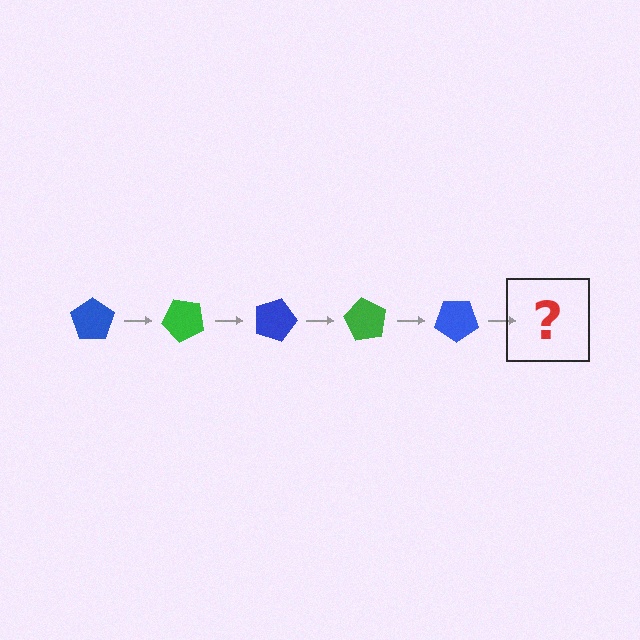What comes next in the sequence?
The next element should be a green pentagon, rotated 225 degrees from the start.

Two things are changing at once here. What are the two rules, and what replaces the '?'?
The two rules are that it rotates 45 degrees each step and the color cycles through blue and green. The '?' should be a green pentagon, rotated 225 degrees from the start.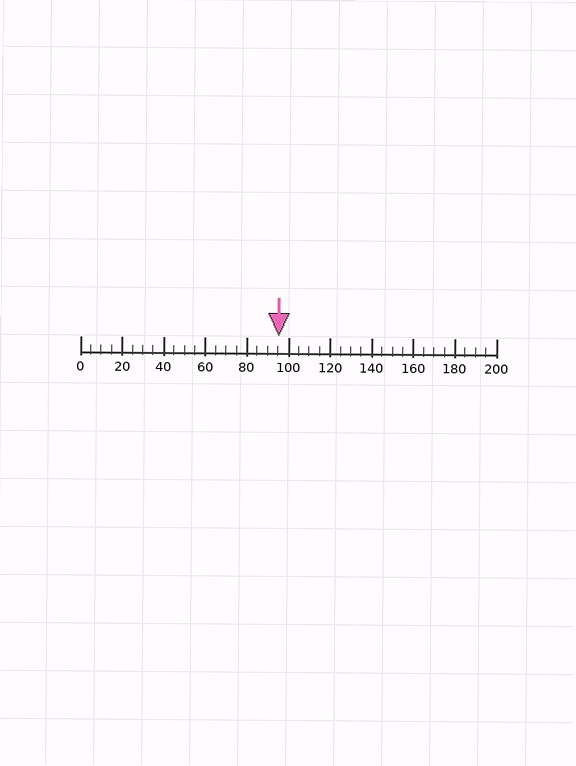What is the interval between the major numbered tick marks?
The major tick marks are spaced 20 units apart.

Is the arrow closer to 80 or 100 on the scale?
The arrow is closer to 100.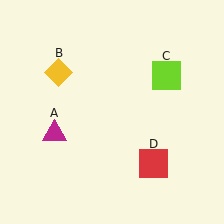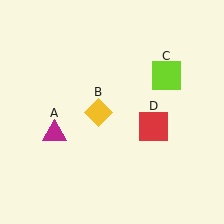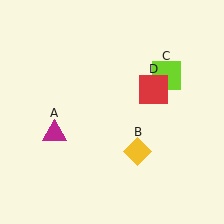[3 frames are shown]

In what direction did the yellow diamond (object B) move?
The yellow diamond (object B) moved down and to the right.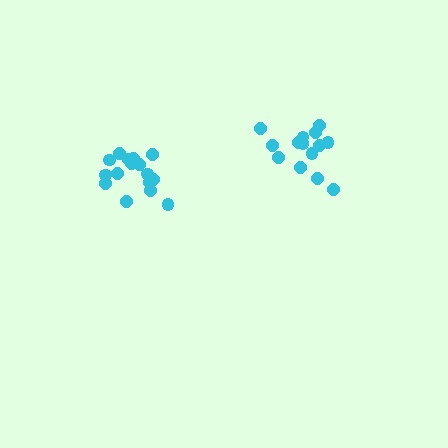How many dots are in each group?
Group 1: 14 dots, Group 2: 16 dots (30 total).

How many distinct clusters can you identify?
There are 2 distinct clusters.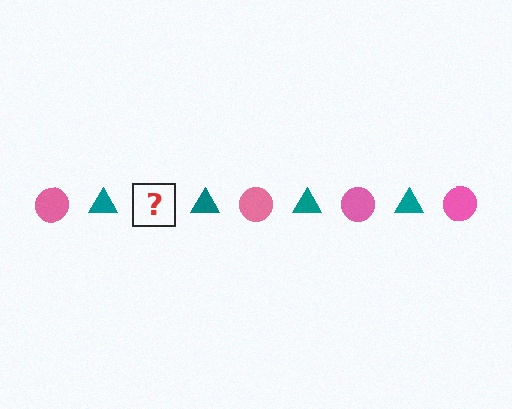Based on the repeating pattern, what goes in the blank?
The blank should be a pink circle.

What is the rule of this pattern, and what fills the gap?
The rule is that the pattern alternates between pink circle and teal triangle. The gap should be filled with a pink circle.